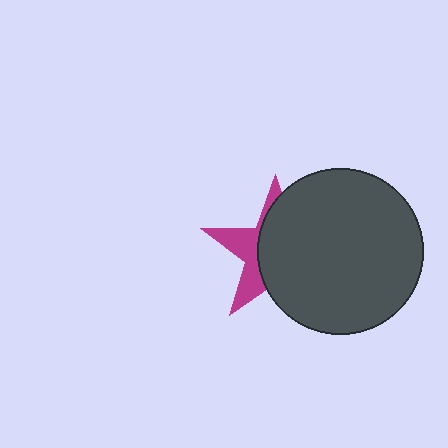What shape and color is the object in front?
The object in front is a dark gray circle.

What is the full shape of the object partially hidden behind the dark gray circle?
The partially hidden object is a magenta star.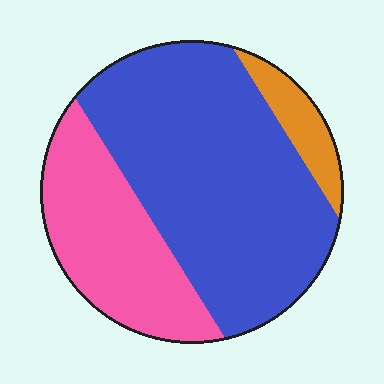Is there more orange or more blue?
Blue.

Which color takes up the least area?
Orange, at roughly 10%.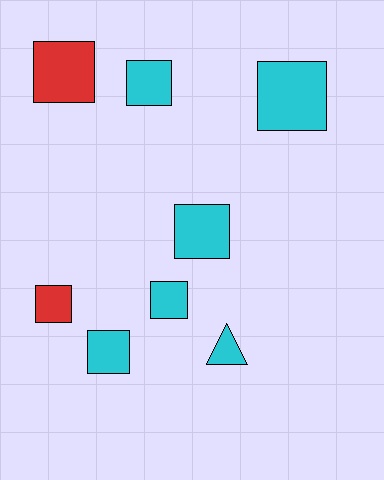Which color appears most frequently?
Cyan, with 6 objects.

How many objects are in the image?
There are 8 objects.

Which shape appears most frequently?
Square, with 7 objects.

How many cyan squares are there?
There are 5 cyan squares.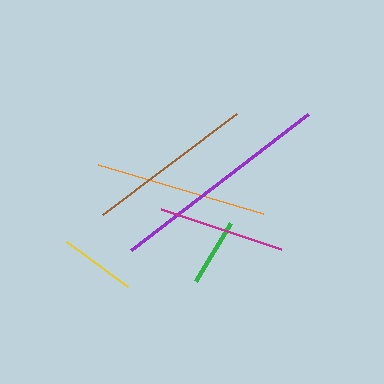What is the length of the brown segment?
The brown segment is approximately 167 pixels long.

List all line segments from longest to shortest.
From longest to shortest: purple, orange, brown, magenta, yellow, green.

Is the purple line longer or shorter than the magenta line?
The purple line is longer than the magenta line.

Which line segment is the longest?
The purple line is the longest at approximately 224 pixels.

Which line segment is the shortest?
The green line is the shortest at approximately 68 pixels.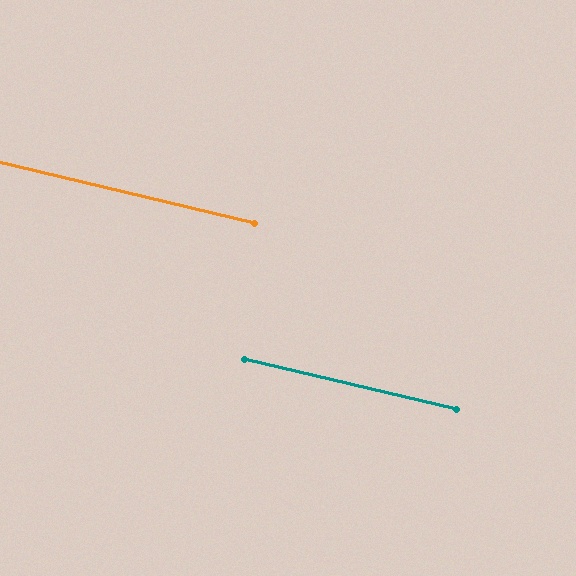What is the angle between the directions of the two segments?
Approximately 0 degrees.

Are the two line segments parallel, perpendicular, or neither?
Parallel — their directions differ by only 0.0°.